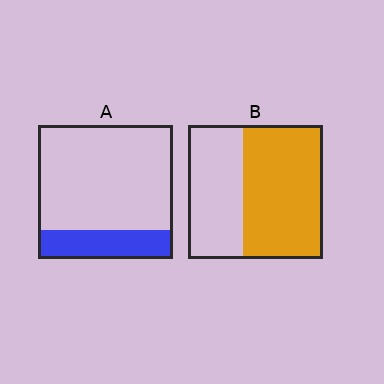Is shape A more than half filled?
No.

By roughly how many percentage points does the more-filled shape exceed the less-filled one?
By roughly 40 percentage points (B over A).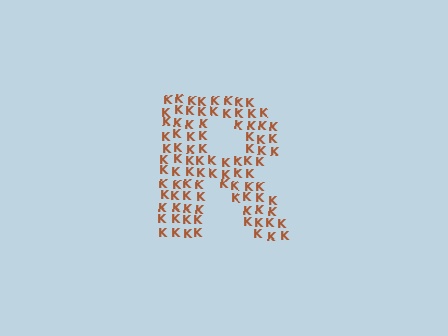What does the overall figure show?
The overall figure shows the letter R.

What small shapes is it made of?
It is made of small letter K's.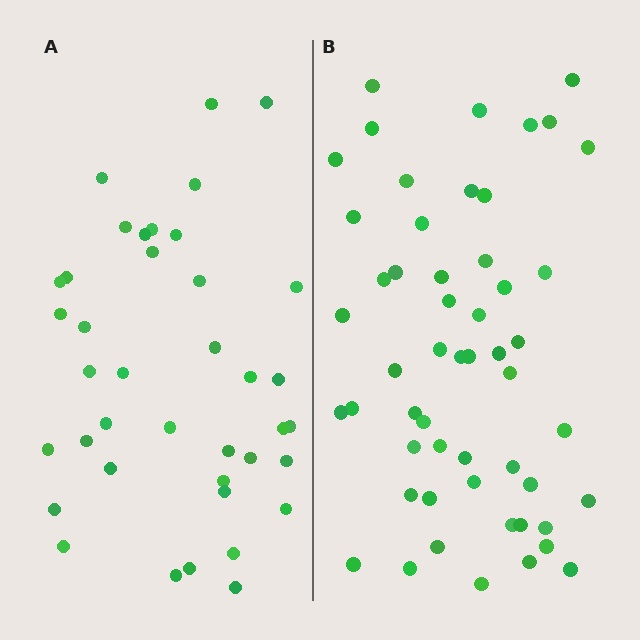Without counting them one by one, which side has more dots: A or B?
Region B (the right region) has more dots.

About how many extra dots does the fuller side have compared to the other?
Region B has approximately 15 more dots than region A.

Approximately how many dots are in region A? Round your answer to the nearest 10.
About 40 dots. (The exact count is 39, which rounds to 40.)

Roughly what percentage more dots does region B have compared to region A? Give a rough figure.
About 35% more.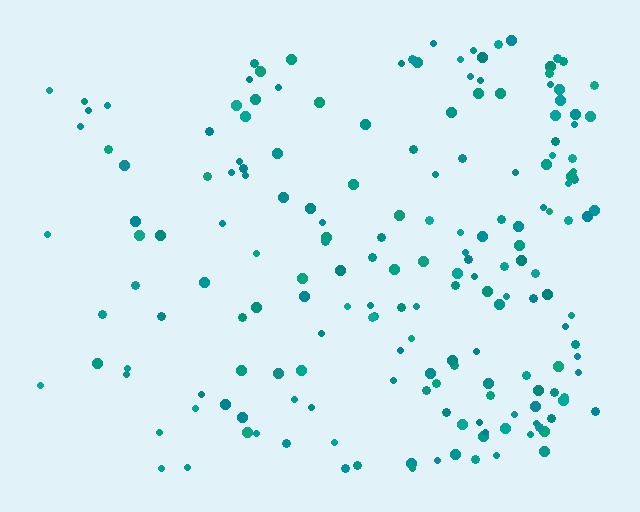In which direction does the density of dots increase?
From left to right, with the right side densest.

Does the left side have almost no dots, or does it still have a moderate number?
Still a moderate number, just noticeably fewer than the right.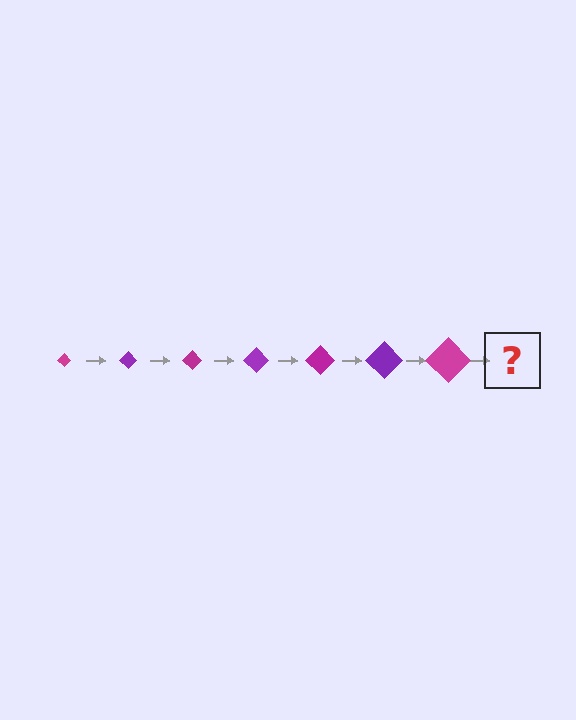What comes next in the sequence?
The next element should be a purple diamond, larger than the previous one.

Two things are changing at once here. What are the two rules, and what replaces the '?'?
The two rules are that the diamond grows larger each step and the color cycles through magenta and purple. The '?' should be a purple diamond, larger than the previous one.